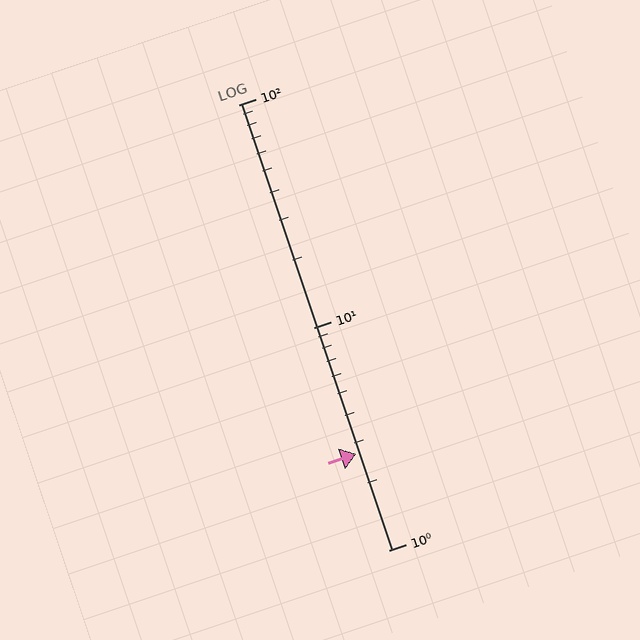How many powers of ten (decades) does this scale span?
The scale spans 2 decades, from 1 to 100.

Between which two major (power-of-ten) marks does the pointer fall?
The pointer is between 1 and 10.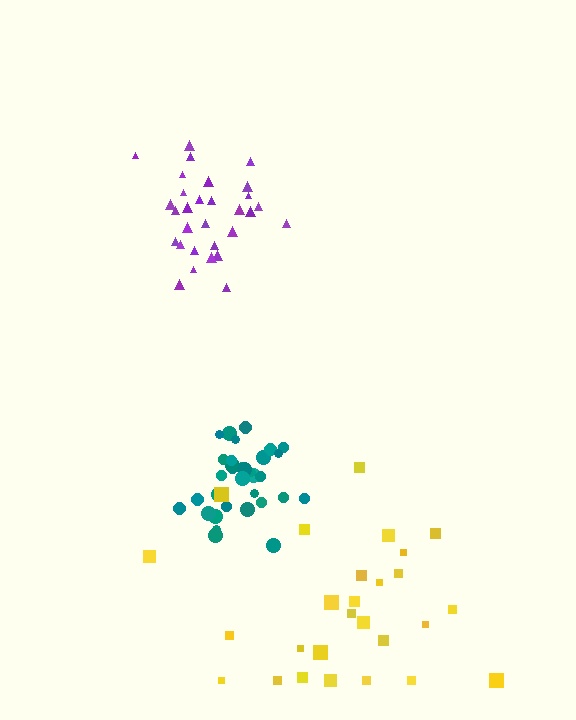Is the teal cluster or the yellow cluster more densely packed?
Teal.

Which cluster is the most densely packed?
Teal.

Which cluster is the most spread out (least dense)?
Yellow.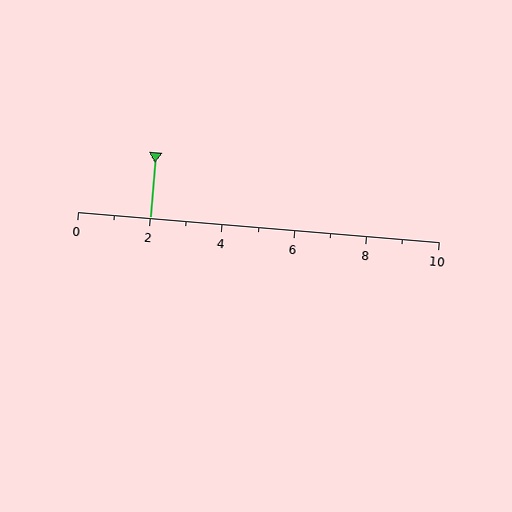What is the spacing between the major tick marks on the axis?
The major ticks are spaced 2 apart.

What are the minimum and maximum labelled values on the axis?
The axis runs from 0 to 10.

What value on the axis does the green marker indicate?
The marker indicates approximately 2.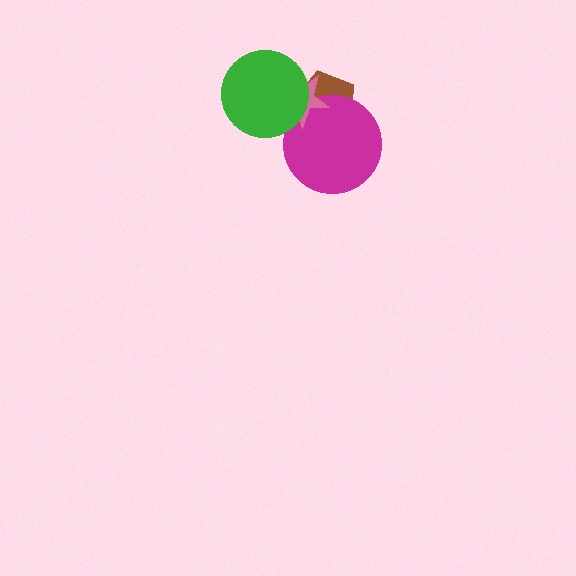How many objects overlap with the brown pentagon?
3 objects overlap with the brown pentagon.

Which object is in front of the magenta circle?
The pink star is in front of the magenta circle.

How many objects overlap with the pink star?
3 objects overlap with the pink star.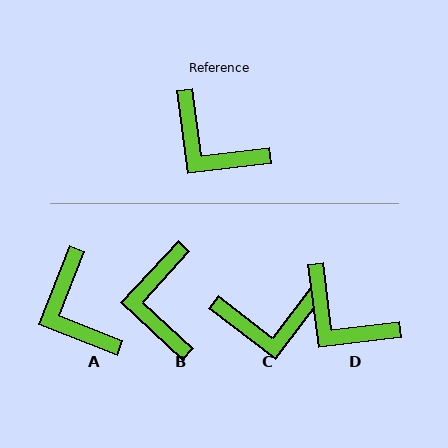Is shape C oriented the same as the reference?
No, it is off by about 45 degrees.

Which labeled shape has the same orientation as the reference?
D.